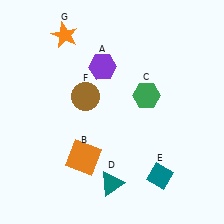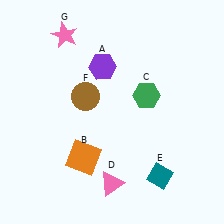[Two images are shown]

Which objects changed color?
D changed from teal to pink. G changed from orange to pink.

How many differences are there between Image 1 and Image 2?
There are 2 differences between the two images.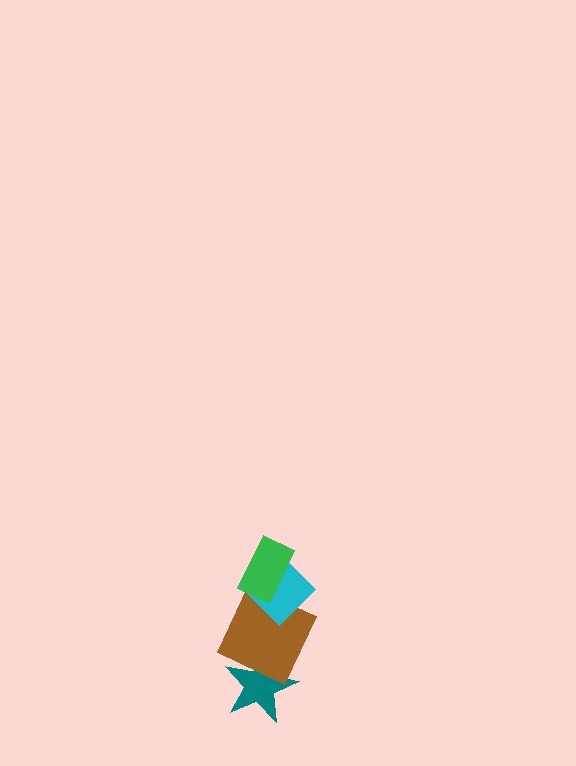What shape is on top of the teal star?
The brown square is on top of the teal star.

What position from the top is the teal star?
The teal star is 4th from the top.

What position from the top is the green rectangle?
The green rectangle is 1st from the top.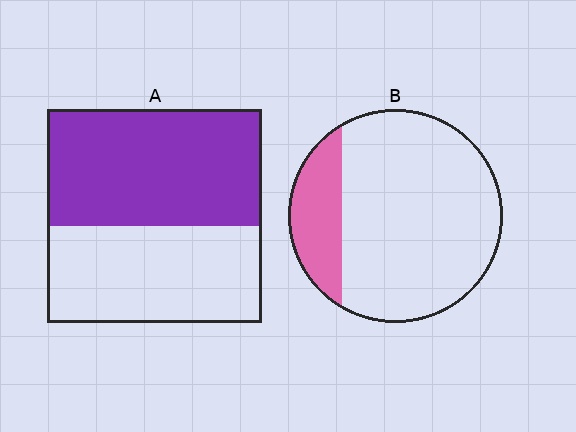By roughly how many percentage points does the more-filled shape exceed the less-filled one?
By roughly 35 percentage points (A over B).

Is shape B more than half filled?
No.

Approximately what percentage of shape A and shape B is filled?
A is approximately 55% and B is approximately 20%.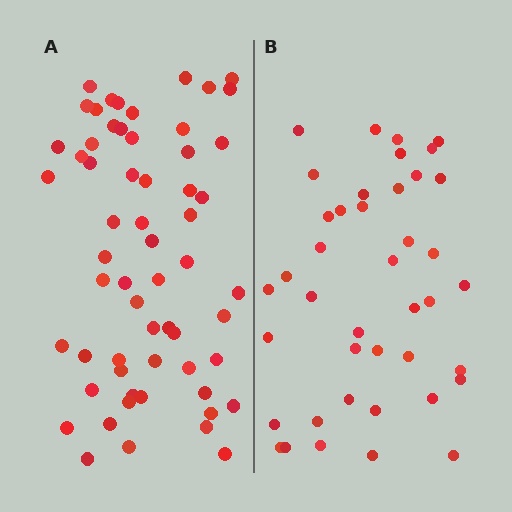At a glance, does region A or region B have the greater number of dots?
Region A (the left region) has more dots.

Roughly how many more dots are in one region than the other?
Region A has approximately 20 more dots than region B.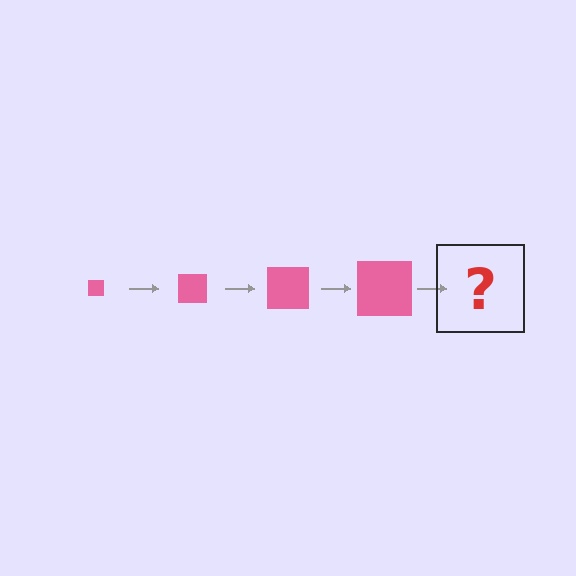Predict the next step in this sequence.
The next step is a pink square, larger than the previous one.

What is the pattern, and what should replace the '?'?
The pattern is that the square gets progressively larger each step. The '?' should be a pink square, larger than the previous one.